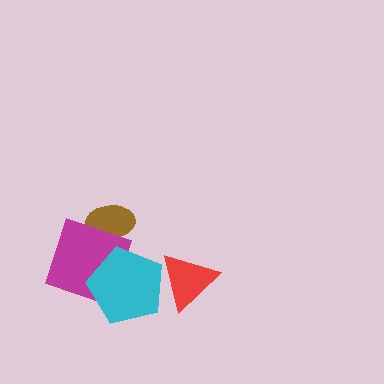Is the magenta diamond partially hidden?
Yes, it is partially covered by another shape.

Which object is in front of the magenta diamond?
The cyan pentagon is in front of the magenta diamond.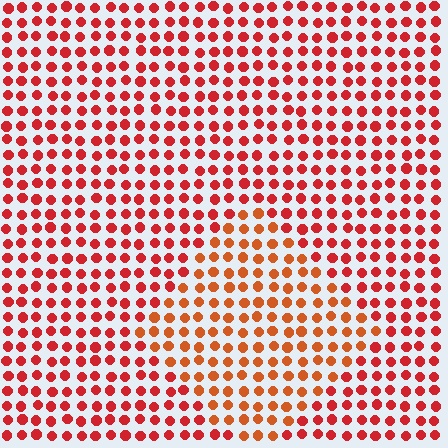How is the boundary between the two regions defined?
The boundary is defined purely by a slight shift in hue (about 23 degrees). Spacing, size, and orientation are identical on both sides.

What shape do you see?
I see a diamond.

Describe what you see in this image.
The image is filled with small red elements in a uniform arrangement. A diamond-shaped region is visible where the elements are tinted to a slightly different hue, forming a subtle color boundary.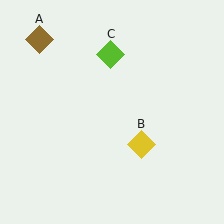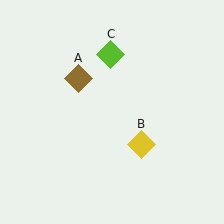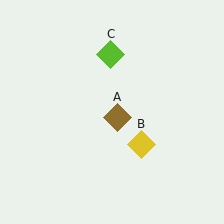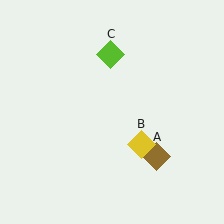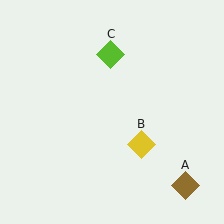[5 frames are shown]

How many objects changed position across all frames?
1 object changed position: brown diamond (object A).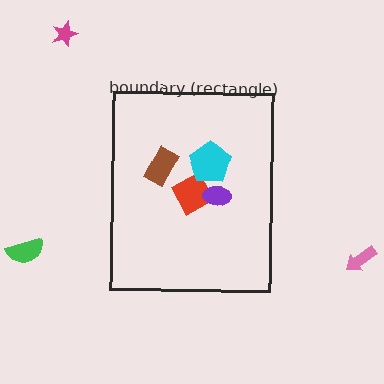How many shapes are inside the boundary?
4 inside, 3 outside.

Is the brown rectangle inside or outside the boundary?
Inside.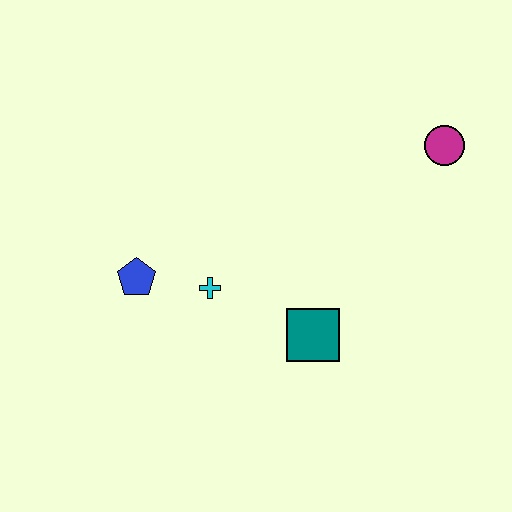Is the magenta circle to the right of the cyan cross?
Yes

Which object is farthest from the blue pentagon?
The magenta circle is farthest from the blue pentagon.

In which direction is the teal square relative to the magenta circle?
The teal square is below the magenta circle.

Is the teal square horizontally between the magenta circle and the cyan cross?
Yes